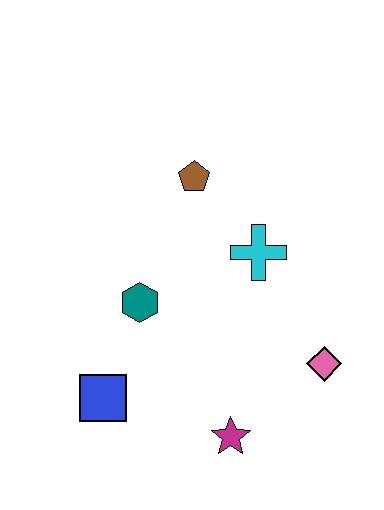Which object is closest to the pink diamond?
The magenta star is closest to the pink diamond.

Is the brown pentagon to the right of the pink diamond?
No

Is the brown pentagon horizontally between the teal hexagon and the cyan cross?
Yes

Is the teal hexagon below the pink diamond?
No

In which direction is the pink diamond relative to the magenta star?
The pink diamond is to the right of the magenta star.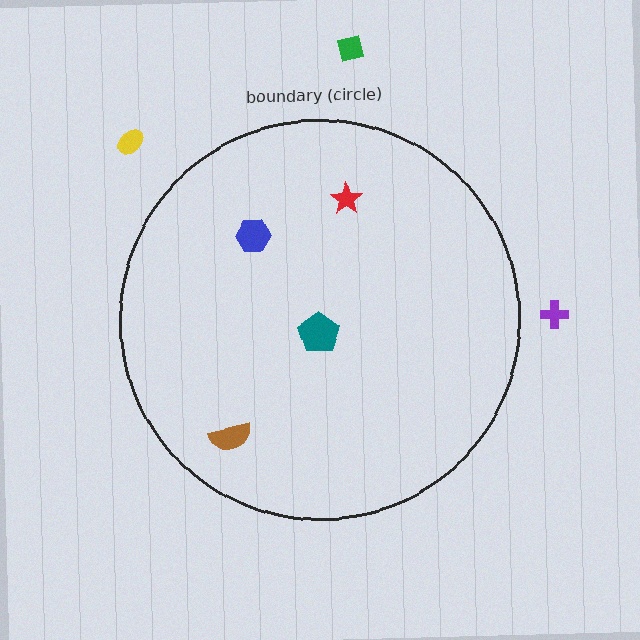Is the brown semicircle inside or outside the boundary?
Inside.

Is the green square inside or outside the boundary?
Outside.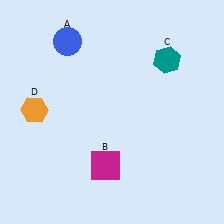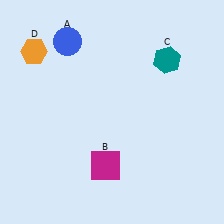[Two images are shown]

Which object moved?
The orange hexagon (D) moved up.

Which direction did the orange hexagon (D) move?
The orange hexagon (D) moved up.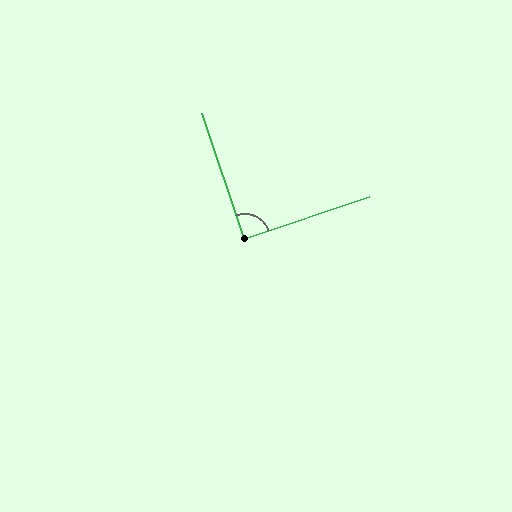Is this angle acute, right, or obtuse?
It is approximately a right angle.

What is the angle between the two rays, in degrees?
Approximately 90 degrees.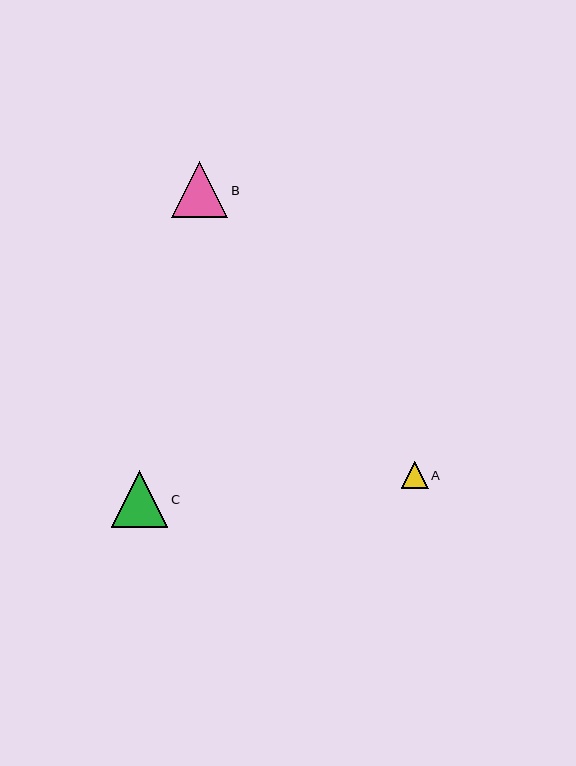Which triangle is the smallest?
Triangle A is the smallest with a size of approximately 27 pixels.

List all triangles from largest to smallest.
From largest to smallest: C, B, A.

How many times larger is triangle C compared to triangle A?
Triangle C is approximately 2.1 times the size of triangle A.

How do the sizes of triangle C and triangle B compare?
Triangle C and triangle B are approximately the same size.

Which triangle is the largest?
Triangle C is the largest with a size of approximately 57 pixels.